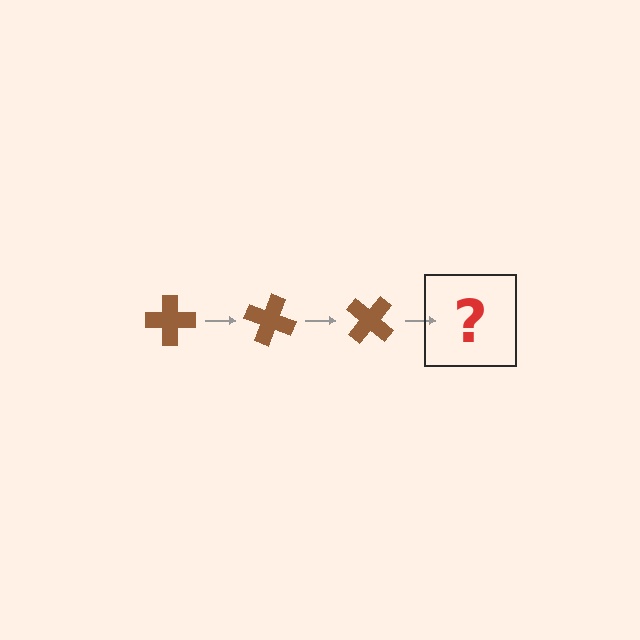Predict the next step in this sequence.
The next step is a brown cross rotated 60 degrees.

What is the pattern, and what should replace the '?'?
The pattern is that the cross rotates 20 degrees each step. The '?' should be a brown cross rotated 60 degrees.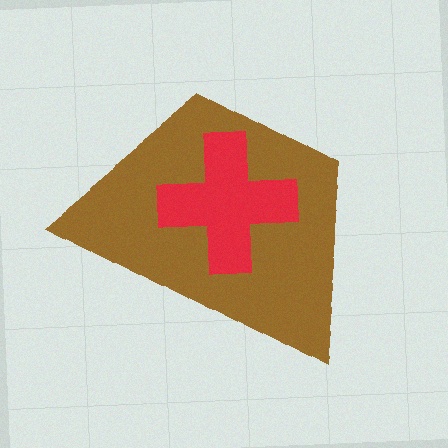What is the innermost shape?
The red cross.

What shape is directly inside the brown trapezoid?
The red cross.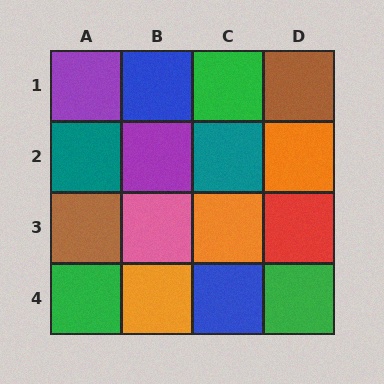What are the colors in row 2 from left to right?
Teal, purple, teal, orange.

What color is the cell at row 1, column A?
Purple.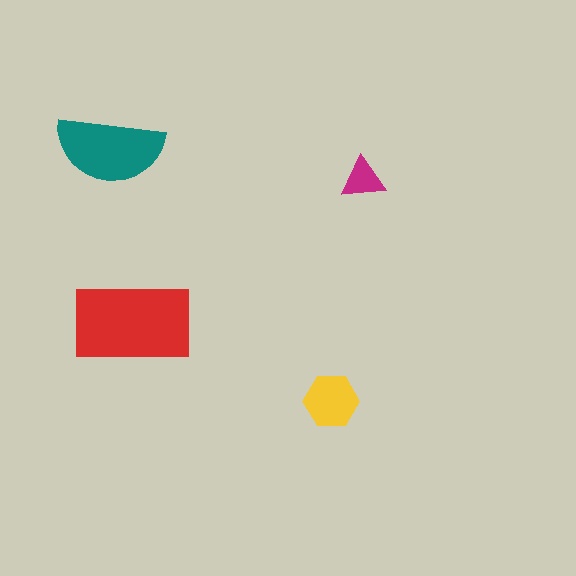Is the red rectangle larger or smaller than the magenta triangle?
Larger.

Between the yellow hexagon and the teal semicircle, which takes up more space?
The teal semicircle.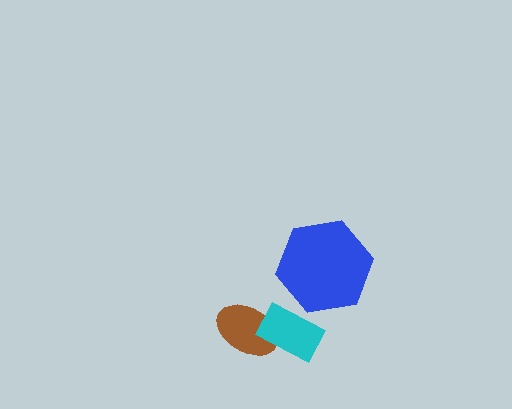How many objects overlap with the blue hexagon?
0 objects overlap with the blue hexagon.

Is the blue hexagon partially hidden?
No, no other shape covers it.